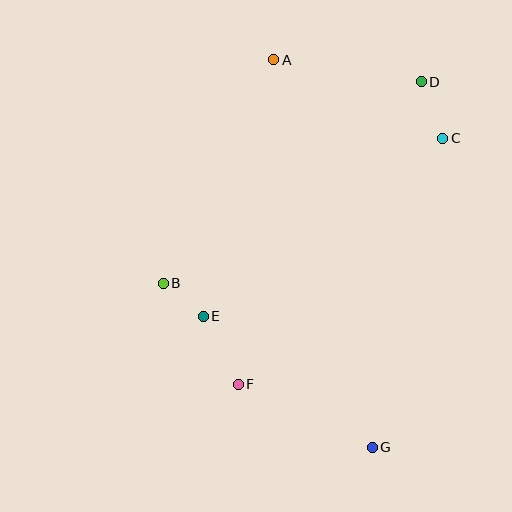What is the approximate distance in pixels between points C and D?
The distance between C and D is approximately 60 pixels.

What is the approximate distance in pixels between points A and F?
The distance between A and F is approximately 327 pixels.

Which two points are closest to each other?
Points B and E are closest to each other.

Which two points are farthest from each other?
Points A and G are farthest from each other.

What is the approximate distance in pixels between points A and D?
The distance between A and D is approximately 149 pixels.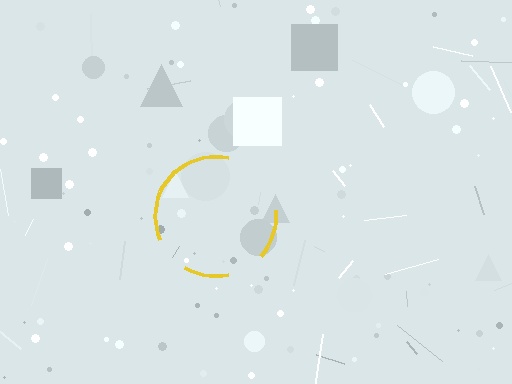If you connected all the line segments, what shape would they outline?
They would outline a circle.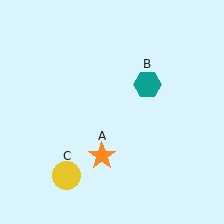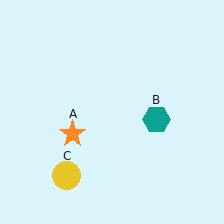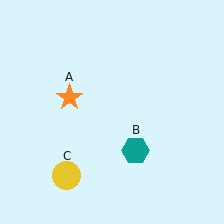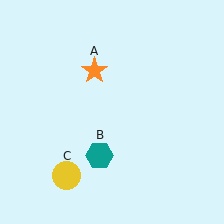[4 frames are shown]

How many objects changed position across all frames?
2 objects changed position: orange star (object A), teal hexagon (object B).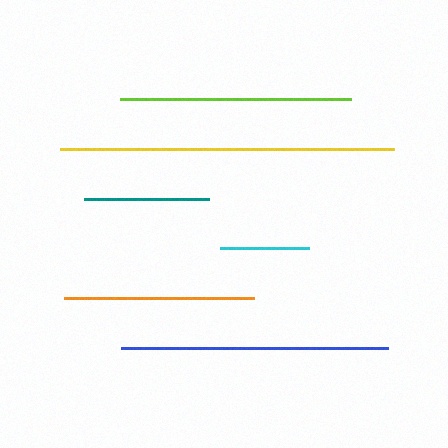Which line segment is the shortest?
The cyan line is the shortest at approximately 89 pixels.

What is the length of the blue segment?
The blue segment is approximately 267 pixels long.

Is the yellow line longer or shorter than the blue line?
The yellow line is longer than the blue line.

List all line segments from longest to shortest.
From longest to shortest: yellow, blue, lime, orange, teal, cyan.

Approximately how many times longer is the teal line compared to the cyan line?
The teal line is approximately 1.4 times the length of the cyan line.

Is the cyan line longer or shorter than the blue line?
The blue line is longer than the cyan line.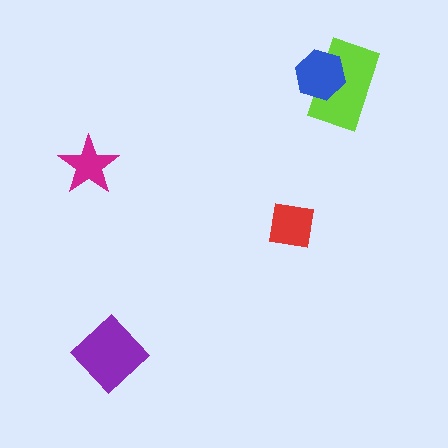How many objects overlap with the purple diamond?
0 objects overlap with the purple diamond.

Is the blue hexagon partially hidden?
No, no other shape covers it.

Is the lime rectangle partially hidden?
Yes, it is partially covered by another shape.